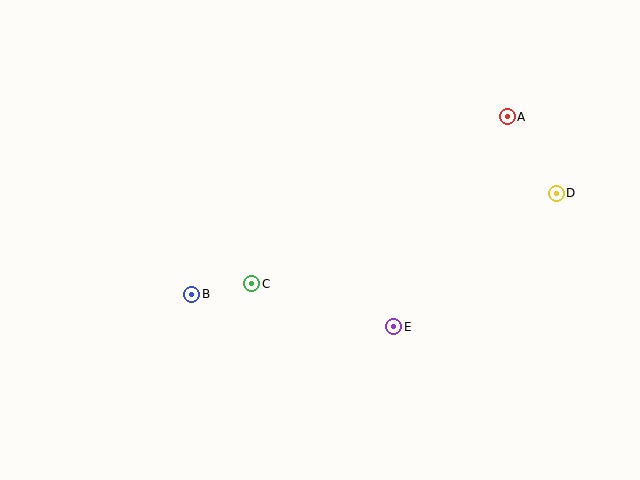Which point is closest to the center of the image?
Point C at (251, 284) is closest to the center.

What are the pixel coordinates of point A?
Point A is at (507, 117).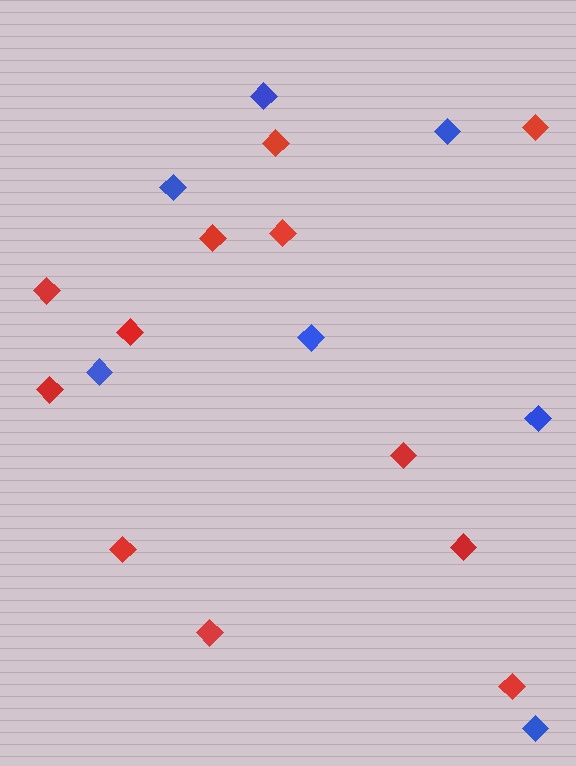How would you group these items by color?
There are 2 groups: one group of red diamonds (12) and one group of blue diamonds (7).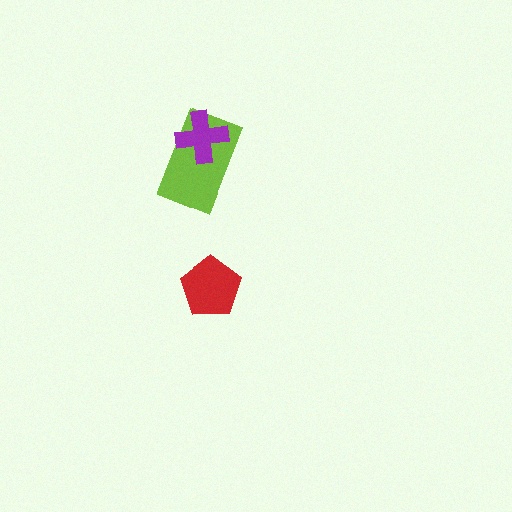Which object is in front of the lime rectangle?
The purple cross is in front of the lime rectangle.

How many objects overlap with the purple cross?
1 object overlaps with the purple cross.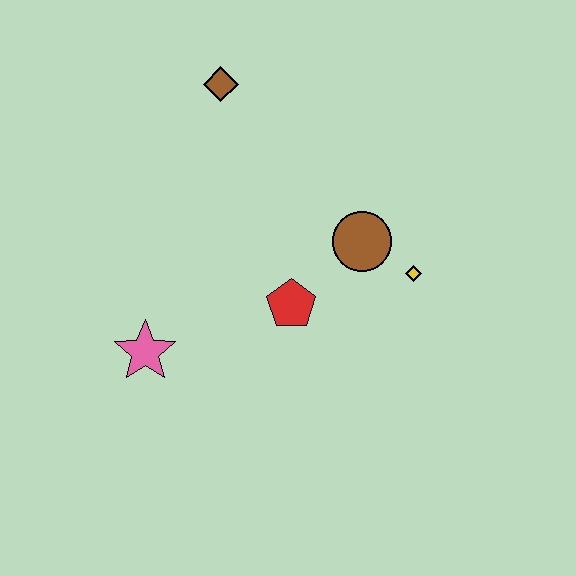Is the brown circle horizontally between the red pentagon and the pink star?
No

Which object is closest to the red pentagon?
The brown circle is closest to the red pentagon.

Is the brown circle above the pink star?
Yes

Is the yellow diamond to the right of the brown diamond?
Yes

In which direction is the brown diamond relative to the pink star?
The brown diamond is above the pink star.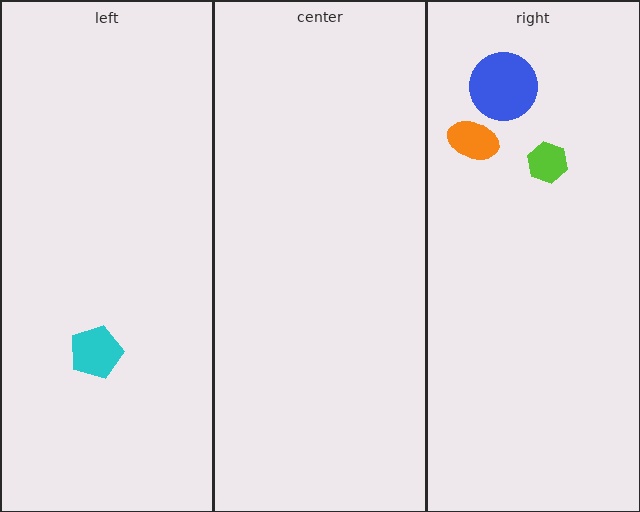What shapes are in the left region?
The cyan pentagon.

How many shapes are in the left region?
1.